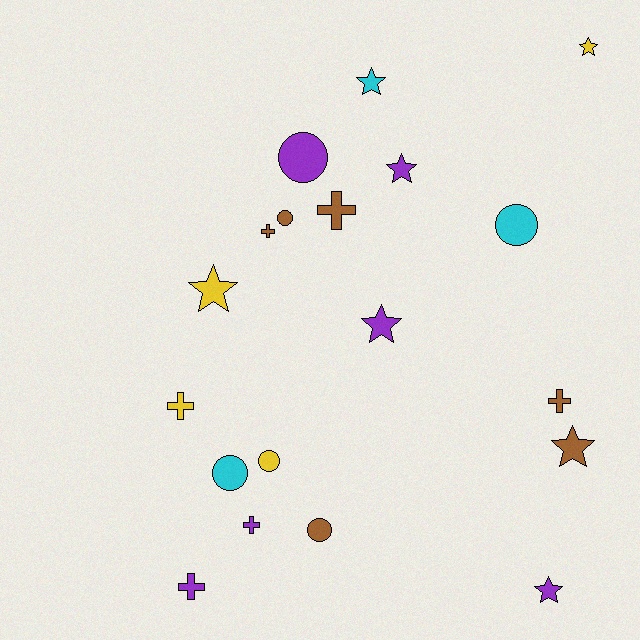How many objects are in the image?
There are 19 objects.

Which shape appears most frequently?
Star, with 7 objects.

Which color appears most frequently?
Brown, with 6 objects.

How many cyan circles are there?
There are 2 cyan circles.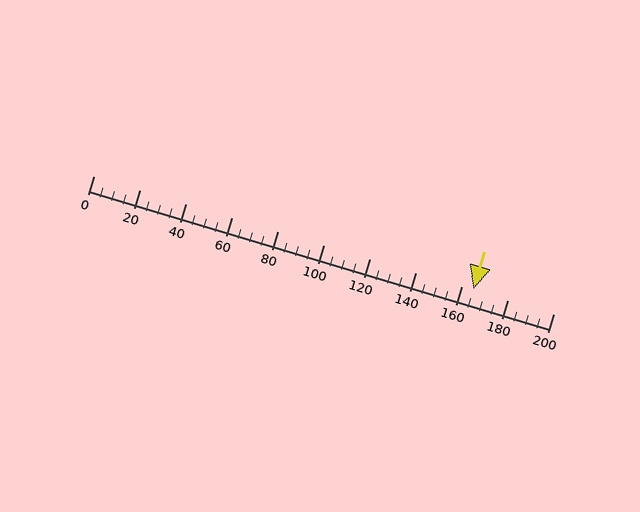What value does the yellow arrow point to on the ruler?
The yellow arrow points to approximately 165.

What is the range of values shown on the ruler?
The ruler shows values from 0 to 200.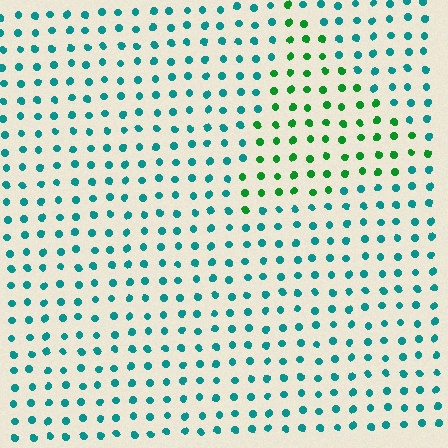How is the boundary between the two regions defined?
The boundary is defined purely by a slight shift in hue (about 46 degrees). Spacing, size, and orientation are identical on both sides.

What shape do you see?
I see a triangle.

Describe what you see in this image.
The image is filled with small teal elements in a uniform arrangement. A triangle-shaped region is visible where the elements are tinted to a slightly different hue, forming a subtle color boundary.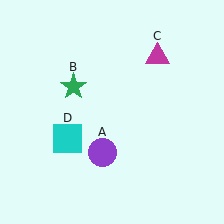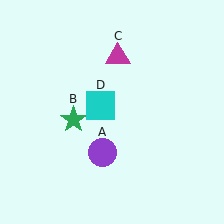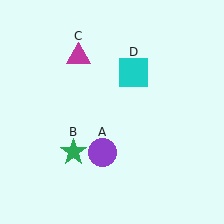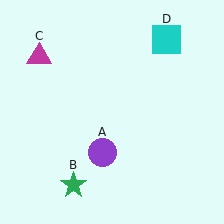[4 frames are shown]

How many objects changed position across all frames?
3 objects changed position: green star (object B), magenta triangle (object C), cyan square (object D).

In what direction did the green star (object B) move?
The green star (object B) moved down.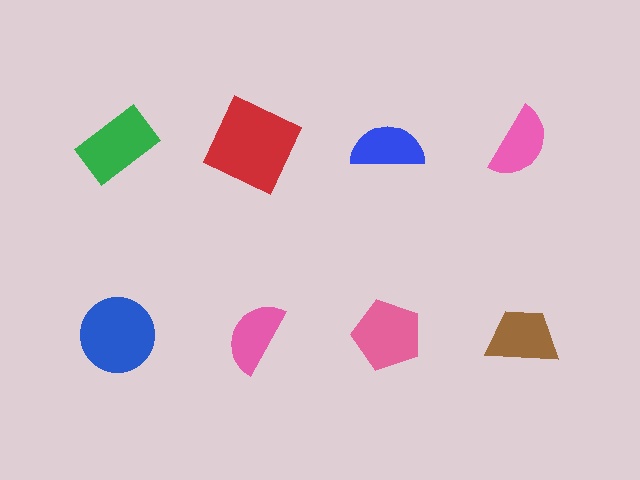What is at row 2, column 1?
A blue circle.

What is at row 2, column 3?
A pink pentagon.